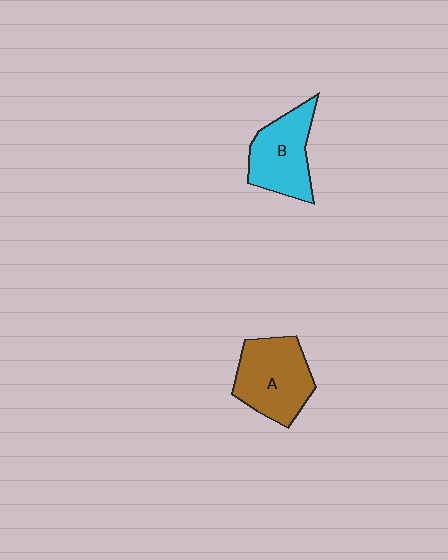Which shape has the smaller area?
Shape B (cyan).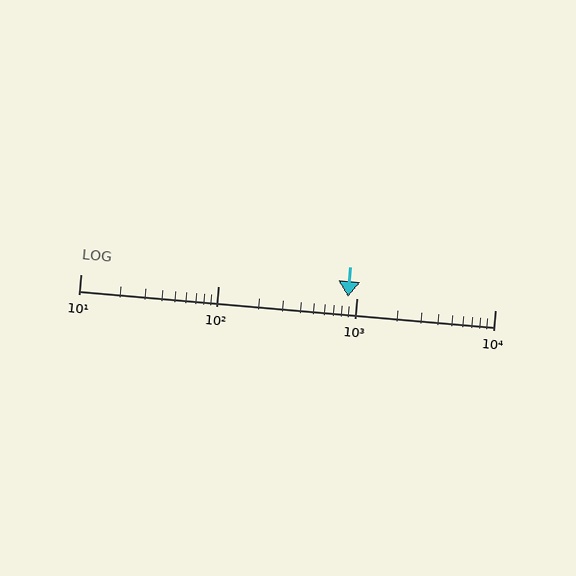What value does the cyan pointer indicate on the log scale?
The pointer indicates approximately 870.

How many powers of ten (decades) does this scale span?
The scale spans 3 decades, from 10 to 10000.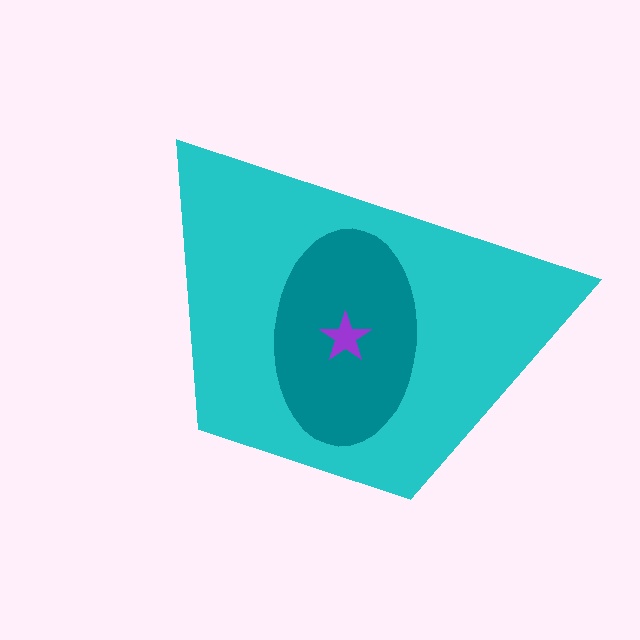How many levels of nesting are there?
3.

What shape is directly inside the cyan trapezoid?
The teal ellipse.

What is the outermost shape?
The cyan trapezoid.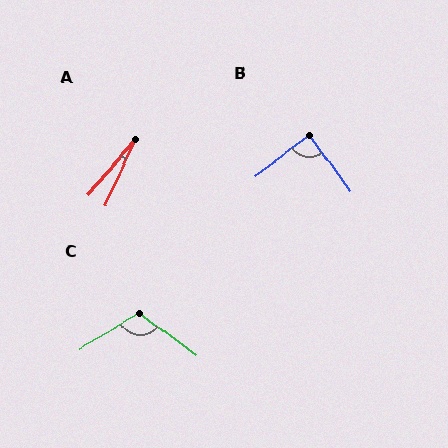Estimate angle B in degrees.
Approximately 89 degrees.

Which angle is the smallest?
A, at approximately 16 degrees.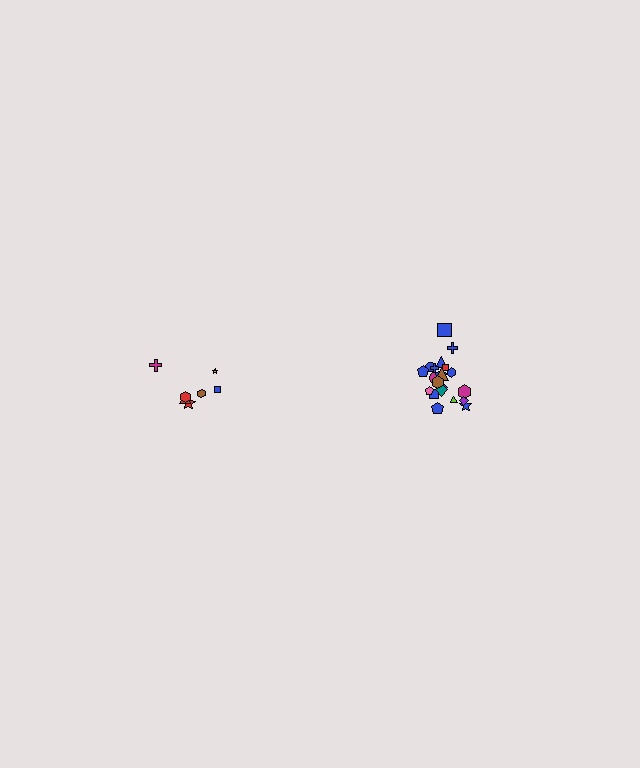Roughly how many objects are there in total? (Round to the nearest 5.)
Roughly 30 objects in total.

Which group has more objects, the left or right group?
The right group.